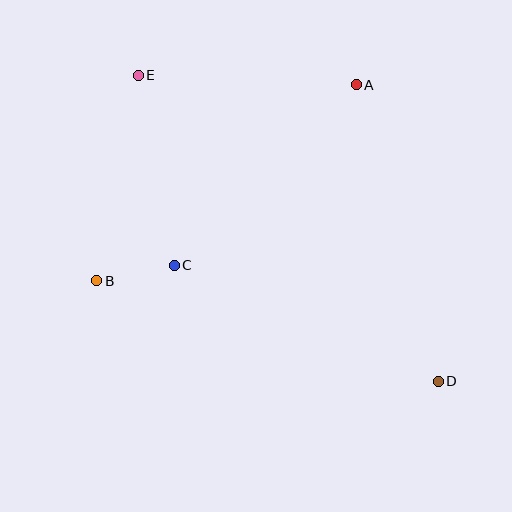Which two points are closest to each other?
Points B and C are closest to each other.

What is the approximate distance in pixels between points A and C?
The distance between A and C is approximately 256 pixels.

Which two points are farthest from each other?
Points D and E are farthest from each other.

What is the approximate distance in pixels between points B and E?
The distance between B and E is approximately 210 pixels.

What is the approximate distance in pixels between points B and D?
The distance between B and D is approximately 356 pixels.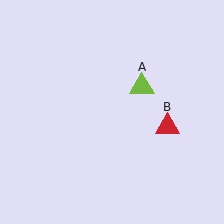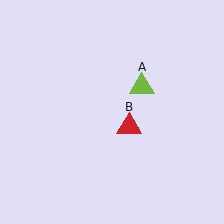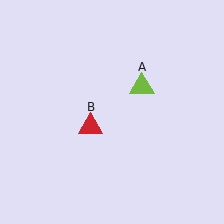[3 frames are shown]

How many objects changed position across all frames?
1 object changed position: red triangle (object B).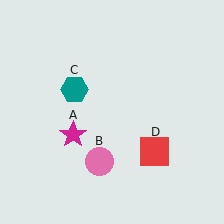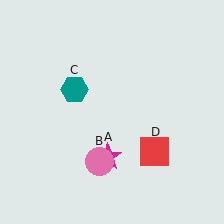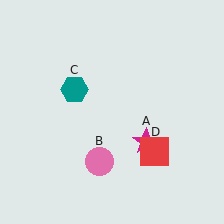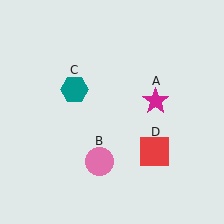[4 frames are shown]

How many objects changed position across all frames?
1 object changed position: magenta star (object A).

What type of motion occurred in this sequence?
The magenta star (object A) rotated counterclockwise around the center of the scene.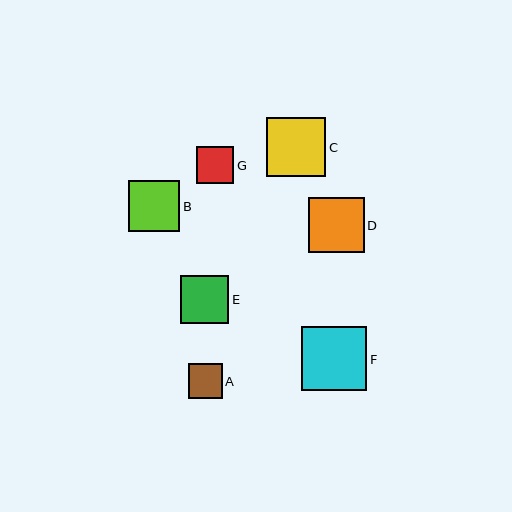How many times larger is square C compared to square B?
Square C is approximately 1.2 times the size of square B.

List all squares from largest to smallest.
From largest to smallest: F, C, D, B, E, G, A.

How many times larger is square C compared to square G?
Square C is approximately 1.6 times the size of square G.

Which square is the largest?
Square F is the largest with a size of approximately 65 pixels.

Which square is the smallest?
Square A is the smallest with a size of approximately 34 pixels.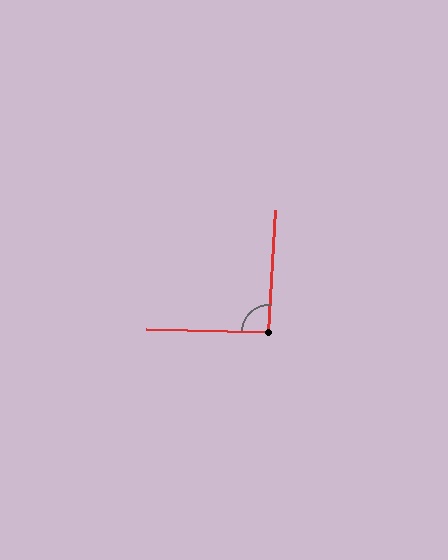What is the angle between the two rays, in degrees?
Approximately 92 degrees.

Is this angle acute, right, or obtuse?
It is approximately a right angle.